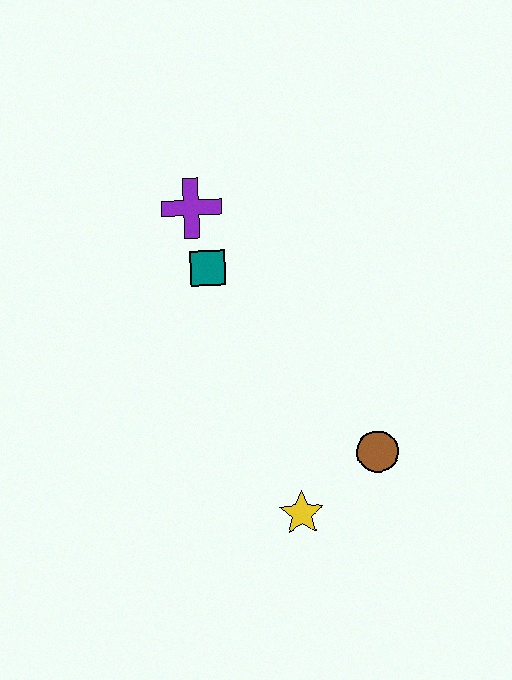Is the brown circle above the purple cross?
No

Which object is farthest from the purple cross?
The yellow star is farthest from the purple cross.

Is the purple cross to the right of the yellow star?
No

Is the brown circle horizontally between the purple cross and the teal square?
No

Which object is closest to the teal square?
The purple cross is closest to the teal square.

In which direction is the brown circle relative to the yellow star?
The brown circle is to the right of the yellow star.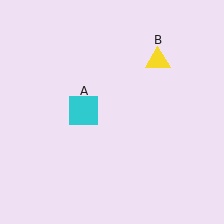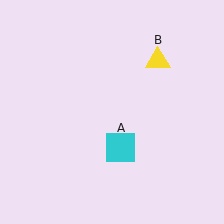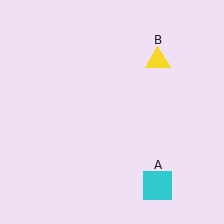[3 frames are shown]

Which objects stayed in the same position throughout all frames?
Yellow triangle (object B) remained stationary.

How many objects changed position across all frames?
1 object changed position: cyan square (object A).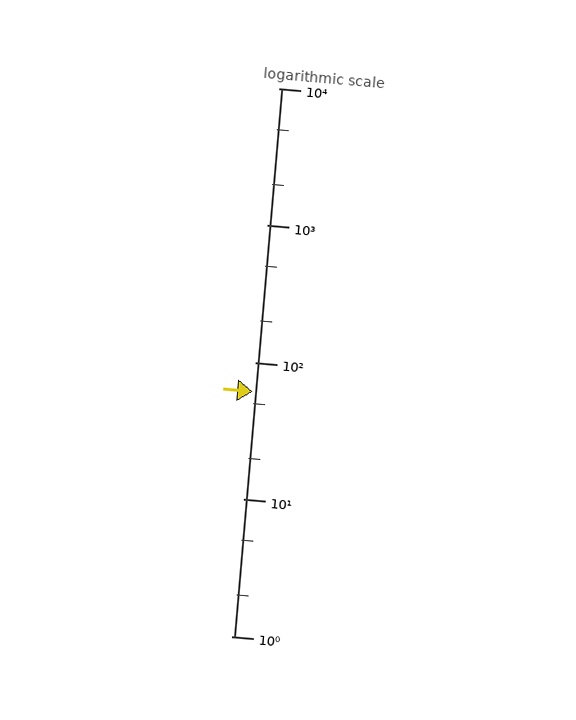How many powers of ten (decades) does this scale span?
The scale spans 4 decades, from 1 to 10000.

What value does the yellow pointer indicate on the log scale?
The pointer indicates approximately 61.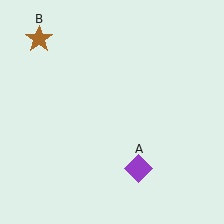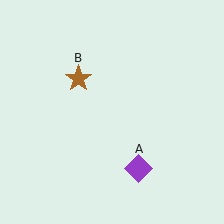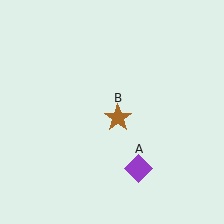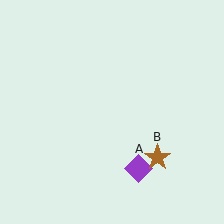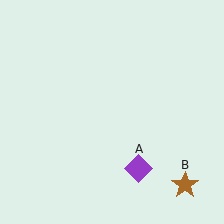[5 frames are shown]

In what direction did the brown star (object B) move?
The brown star (object B) moved down and to the right.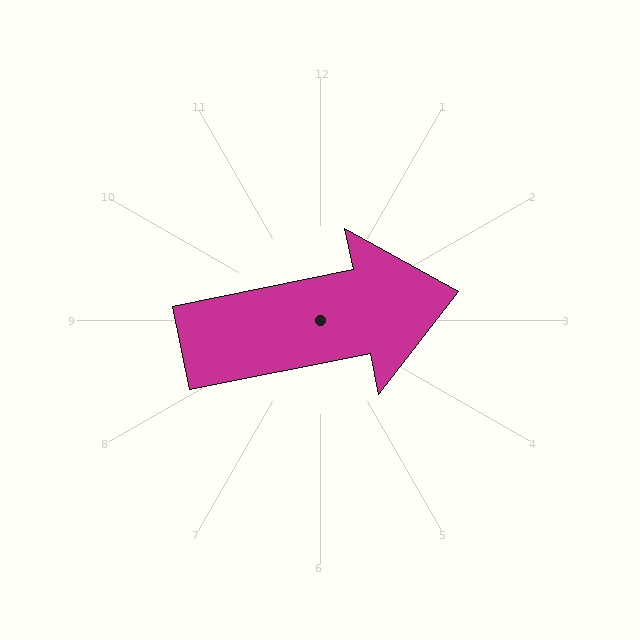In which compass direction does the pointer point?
East.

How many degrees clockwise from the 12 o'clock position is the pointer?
Approximately 79 degrees.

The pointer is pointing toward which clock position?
Roughly 3 o'clock.